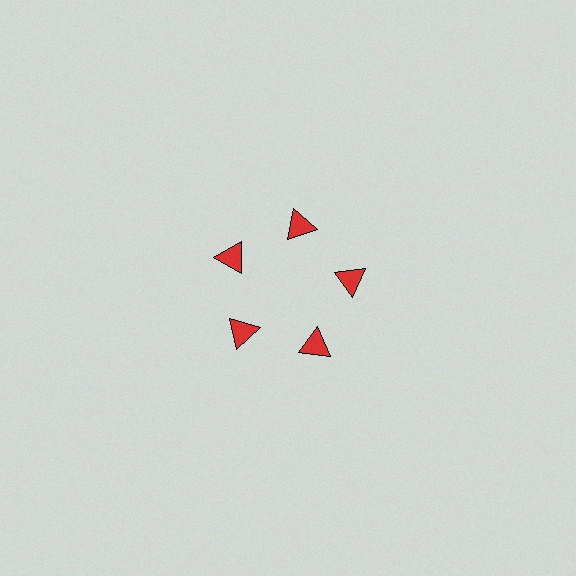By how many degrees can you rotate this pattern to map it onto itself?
The pattern maps onto itself every 72 degrees of rotation.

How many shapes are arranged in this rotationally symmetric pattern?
There are 5 shapes, arranged in 5 groups of 1.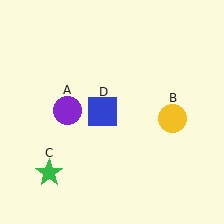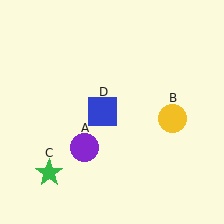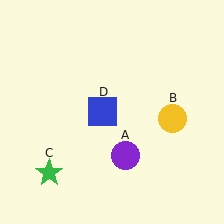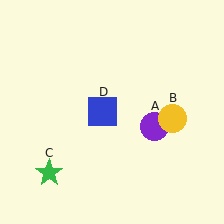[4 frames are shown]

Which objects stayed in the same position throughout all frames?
Yellow circle (object B) and green star (object C) and blue square (object D) remained stationary.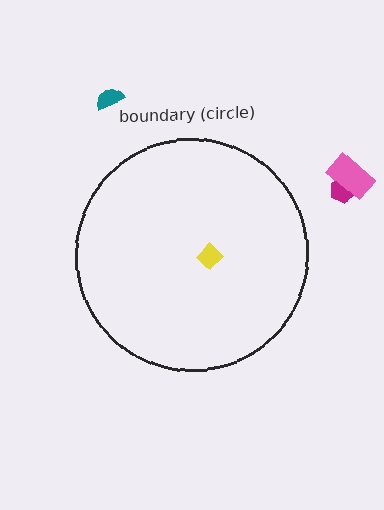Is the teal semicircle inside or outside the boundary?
Outside.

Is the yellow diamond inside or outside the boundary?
Inside.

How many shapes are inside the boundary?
1 inside, 3 outside.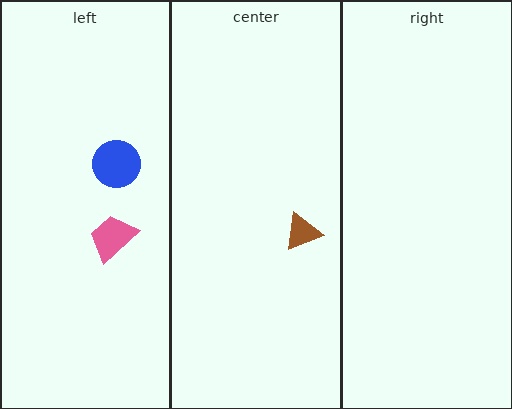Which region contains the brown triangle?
The center region.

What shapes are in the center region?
The brown triangle.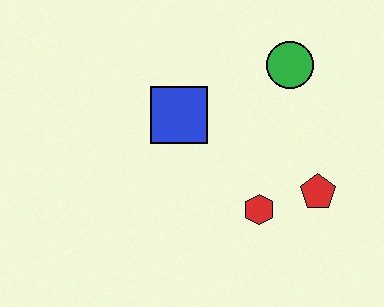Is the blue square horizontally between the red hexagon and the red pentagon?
No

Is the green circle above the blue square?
Yes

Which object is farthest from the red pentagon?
The blue square is farthest from the red pentagon.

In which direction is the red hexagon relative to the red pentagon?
The red hexagon is to the left of the red pentagon.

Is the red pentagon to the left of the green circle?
No